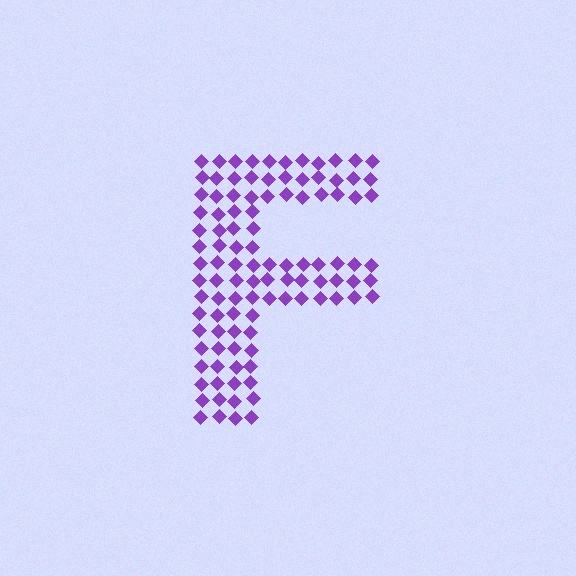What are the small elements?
The small elements are diamonds.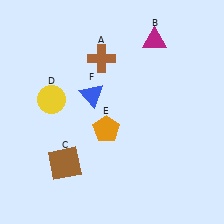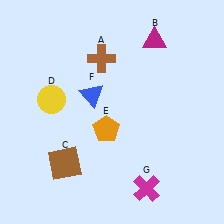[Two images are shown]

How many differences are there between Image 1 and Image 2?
There is 1 difference between the two images.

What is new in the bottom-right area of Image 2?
A magenta cross (G) was added in the bottom-right area of Image 2.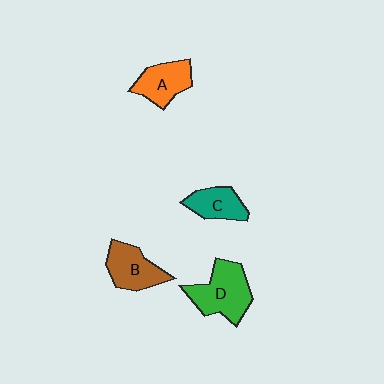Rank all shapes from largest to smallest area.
From largest to smallest: D (green), B (brown), A (orange), C (teal).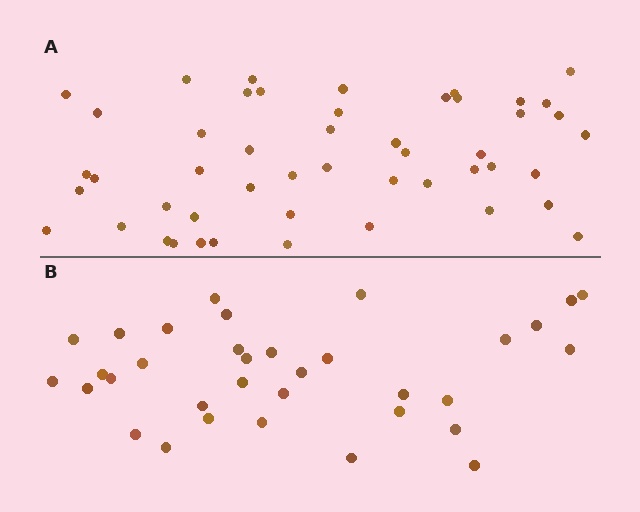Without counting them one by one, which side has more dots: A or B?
Region A (the top region) has more dots.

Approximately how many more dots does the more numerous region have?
Region A has approximately 15 more dots than region B.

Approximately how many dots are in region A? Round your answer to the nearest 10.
About 50 dots. (The exact count is 49, which rounds to 50.)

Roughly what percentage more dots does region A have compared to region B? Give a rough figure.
About 45% more.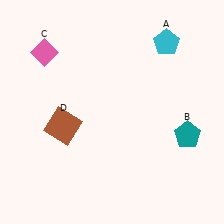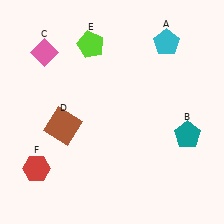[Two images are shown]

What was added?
A lime pentagon (E), a red hexagon (F) were added in Image 2.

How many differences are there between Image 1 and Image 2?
There are 2 differences between the two images.